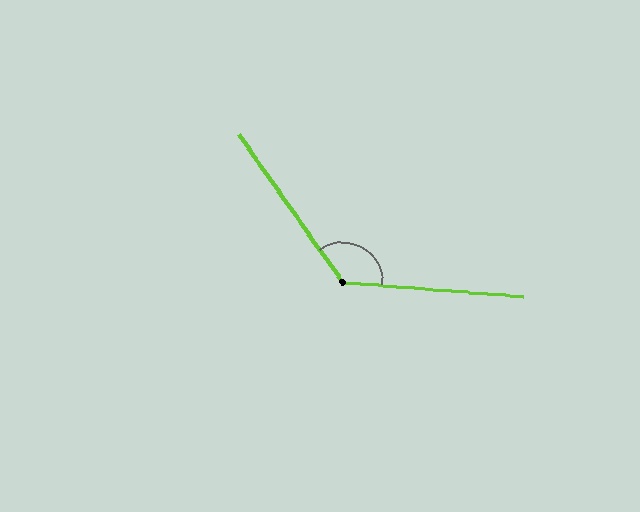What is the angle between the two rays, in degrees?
Approximately 129 degrees.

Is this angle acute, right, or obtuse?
It is obtuse.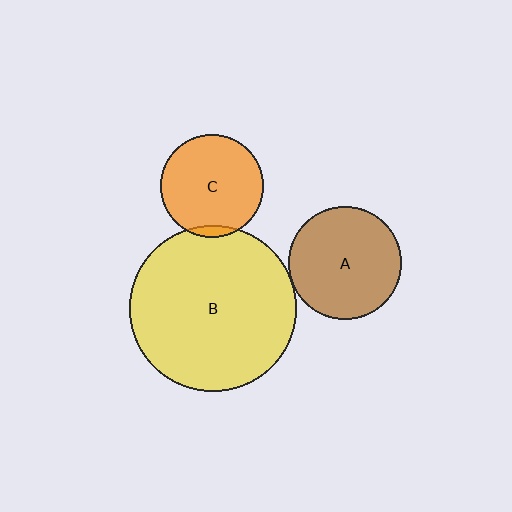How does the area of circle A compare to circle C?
Approximately 1.2 times.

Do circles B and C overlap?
Yes.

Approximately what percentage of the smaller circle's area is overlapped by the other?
Approximately 5%.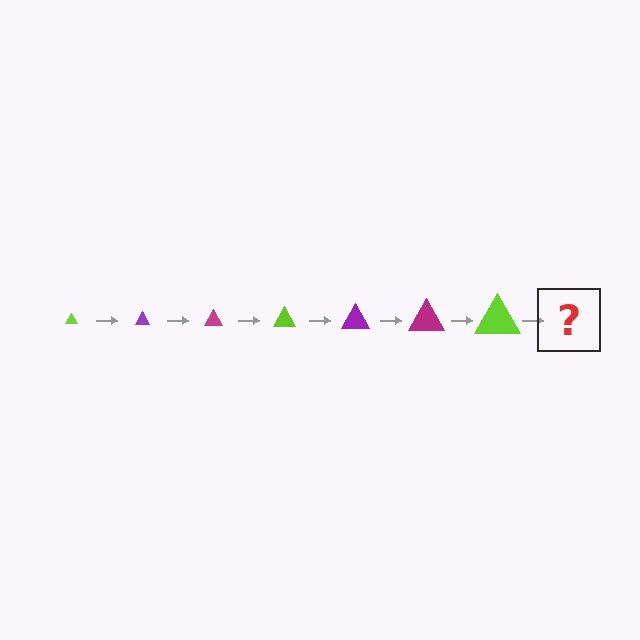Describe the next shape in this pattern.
It should be a purple triangle, larger than the previous one.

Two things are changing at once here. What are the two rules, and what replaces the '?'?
The two rules are that the triangle grows larger each step and the color cycles through lime, purple, and magenta. The '?' should be a purple triangle, larger than the previous one.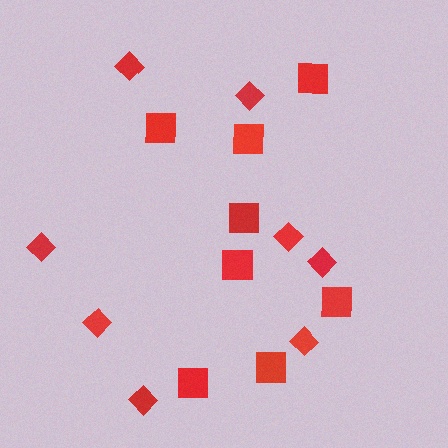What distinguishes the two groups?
There are 2 groups: one group of squares (8) and one group of diamonds (8).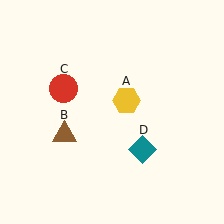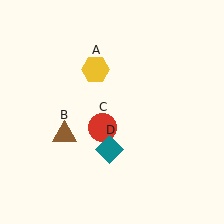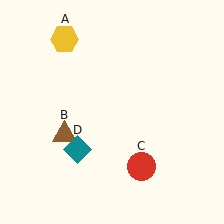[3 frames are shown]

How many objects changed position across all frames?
3 objects changed position: yellow hexagon (object A), red circle (object C), teal diamond (object D).